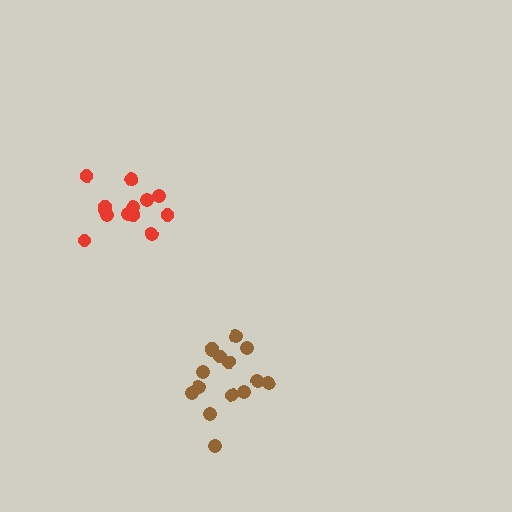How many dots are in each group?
Group 1: 14 dots, Group 2: 15 dots (29 total).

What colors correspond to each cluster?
The clusters are colored: red, brown.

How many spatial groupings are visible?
There are 2 spatial groupings.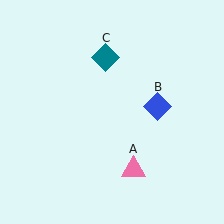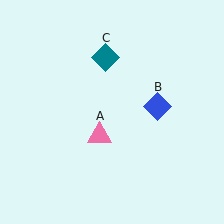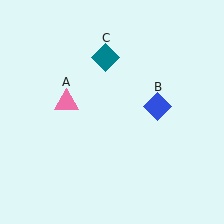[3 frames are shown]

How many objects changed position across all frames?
1 object changed position: pink triangle (object A).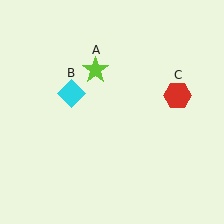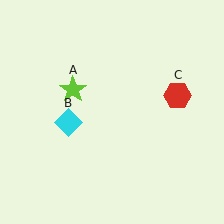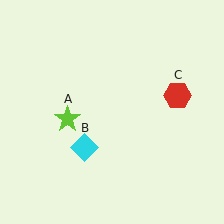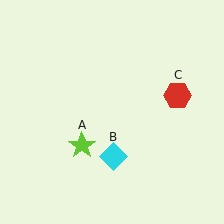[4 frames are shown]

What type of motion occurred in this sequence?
The lime star (object A), cyan diamond (object B) rotated counterclockwise around the center of the scene.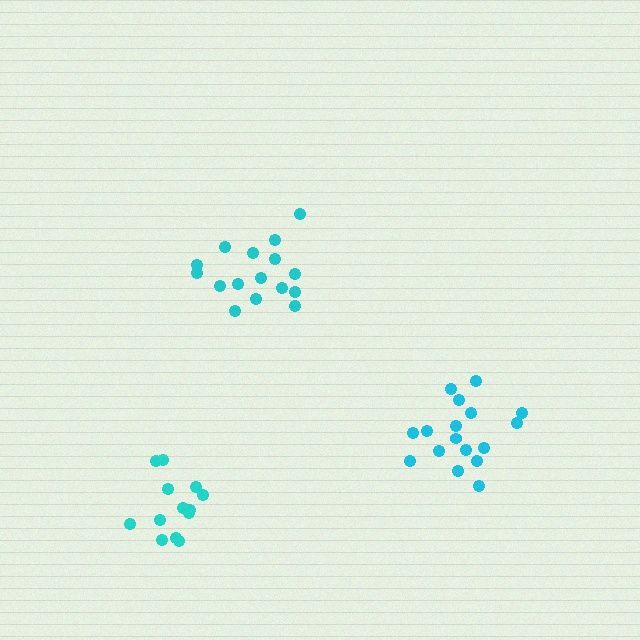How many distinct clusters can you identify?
There are 3 distinct clusters.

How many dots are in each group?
Group 1: 17 dots, Group 2: 16 dots, Group 3: 13 dots (46 total).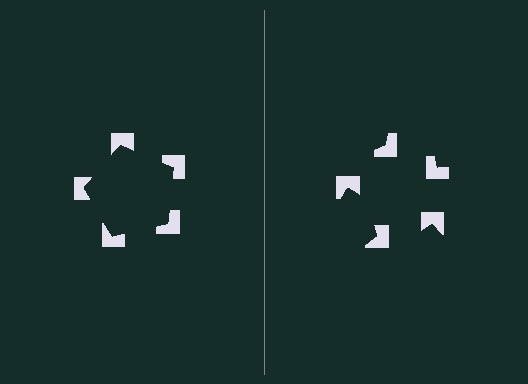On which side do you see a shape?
An illusory pentagon appears on the left side. On the right side the wedge cuts are rotated, so no coherent shape forms.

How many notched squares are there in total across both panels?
10 — 5 on each side.